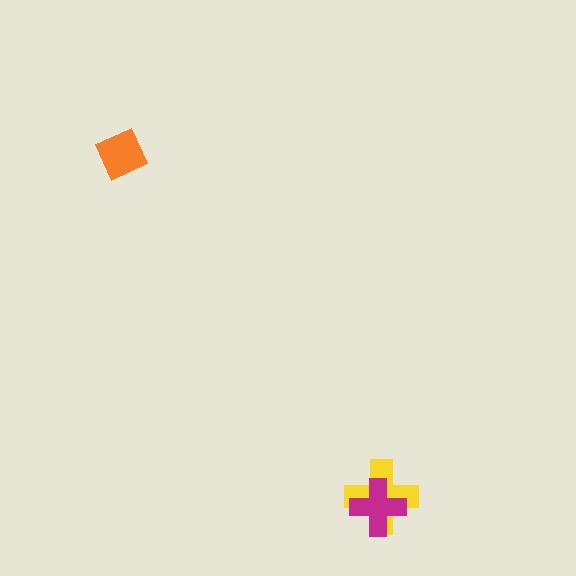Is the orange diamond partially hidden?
No, no other shape covers it.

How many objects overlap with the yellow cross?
1 object overlaps with the yellow cross.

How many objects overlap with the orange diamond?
0 objects overlap with the orange diamond.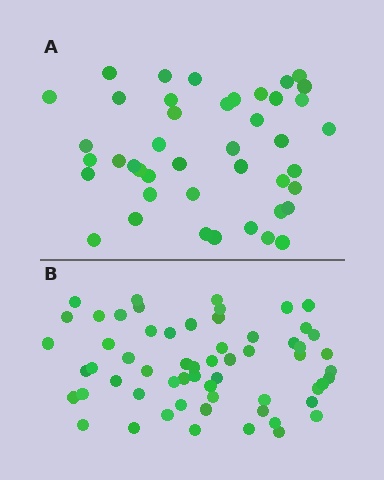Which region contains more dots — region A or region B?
Region B (the bottom region) has more dots.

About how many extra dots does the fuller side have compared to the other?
Region B has approximately 15 more dots than region A.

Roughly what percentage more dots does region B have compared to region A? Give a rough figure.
About 40% more.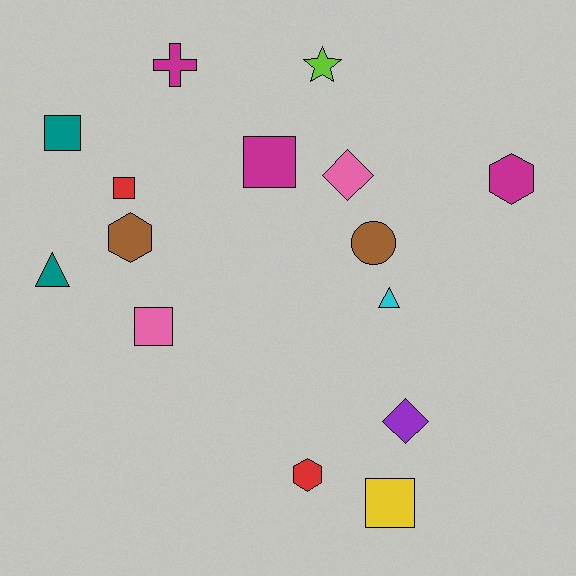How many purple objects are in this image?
There is 1 purple object.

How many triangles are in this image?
There are 2 triangles.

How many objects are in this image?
There are 15 objects.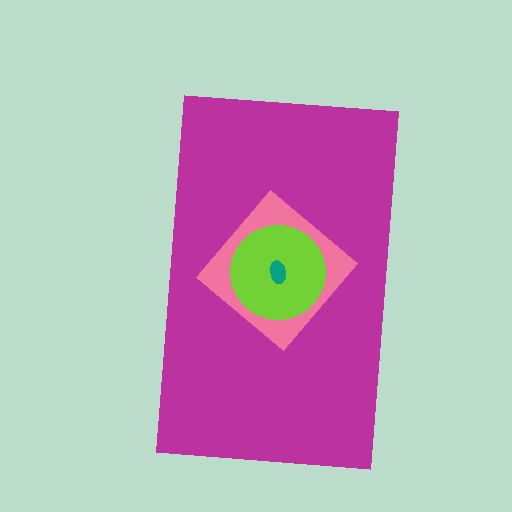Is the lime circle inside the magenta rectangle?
Yes.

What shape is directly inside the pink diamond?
The lime circle.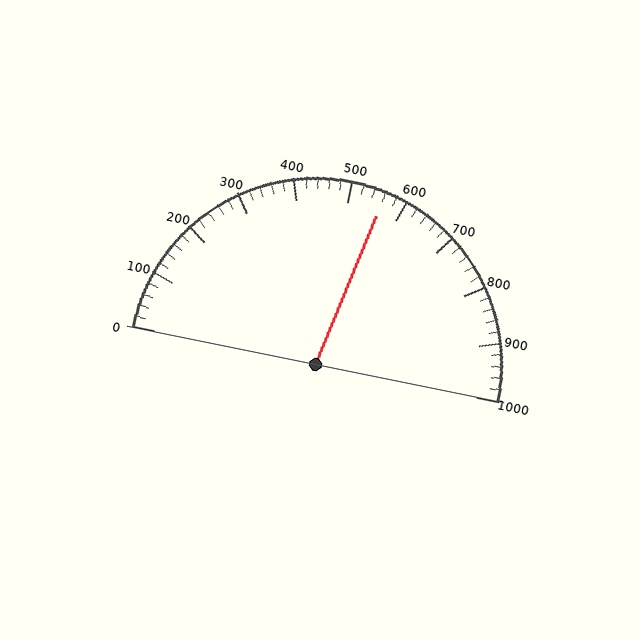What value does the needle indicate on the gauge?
The needle indicates approximately 560.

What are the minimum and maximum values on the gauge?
The gauge ranges from 0 to 1000.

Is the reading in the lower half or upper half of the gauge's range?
The reading is in the upper half of the range (0 to 1000).